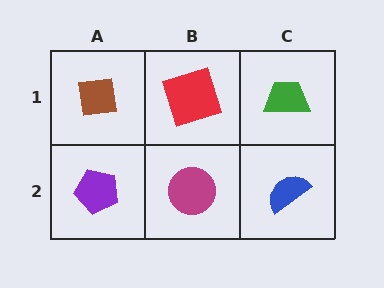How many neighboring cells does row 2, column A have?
2.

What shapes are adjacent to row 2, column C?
A green trapezoid (row 1, column C), a magenta circle (row 2, column B).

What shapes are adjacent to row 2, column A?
A brown square (row 1, column A), a magenta circle (row 2, column B).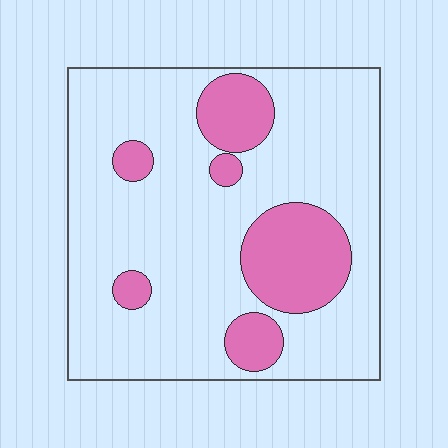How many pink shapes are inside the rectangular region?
6.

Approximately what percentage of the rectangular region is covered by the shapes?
Approximately 20%.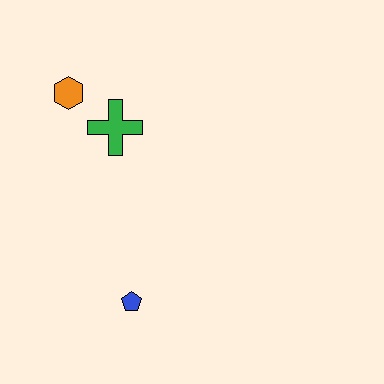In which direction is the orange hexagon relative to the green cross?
The orange hexagon is to the left of the green cross.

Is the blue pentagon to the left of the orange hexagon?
No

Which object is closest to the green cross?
The orange hexagon is closest to the green cross.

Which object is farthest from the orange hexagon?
The blue pentagon is farthest from the orange hexagon.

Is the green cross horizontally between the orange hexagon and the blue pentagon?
Yes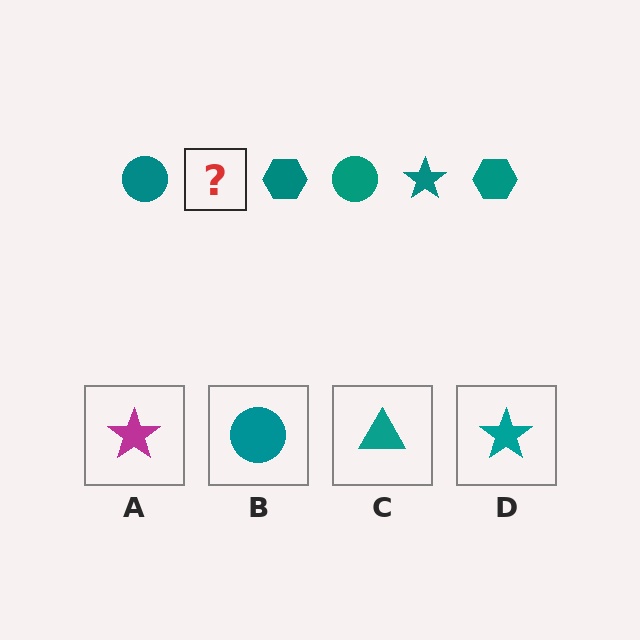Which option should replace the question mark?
Option D.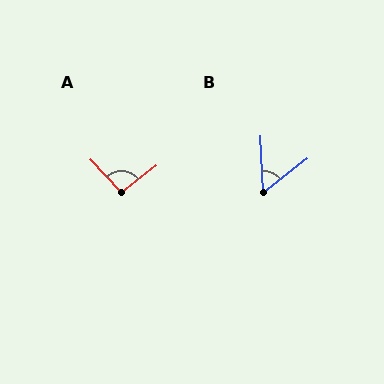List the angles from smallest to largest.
B (55°), A (95°).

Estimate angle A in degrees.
Approximately 95 degrees.